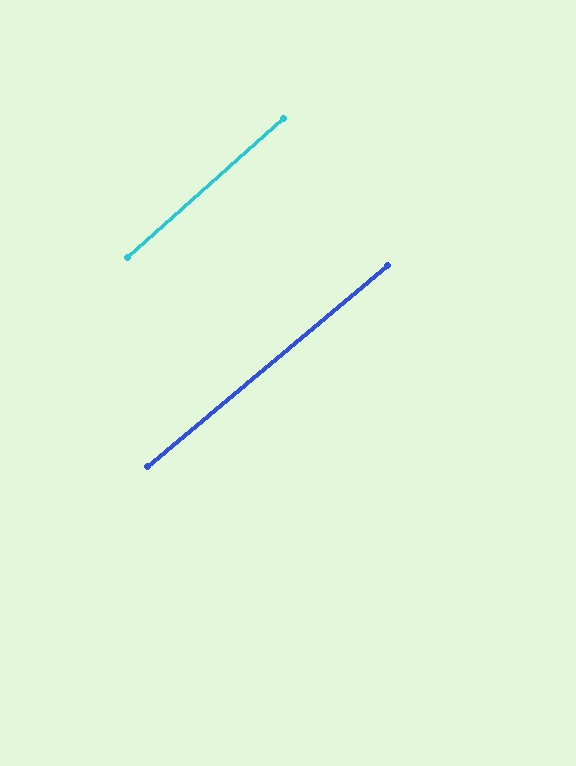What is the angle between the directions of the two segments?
Approximately 2 degrees.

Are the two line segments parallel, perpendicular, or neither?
Parallel — their directions differ by only 1.7°.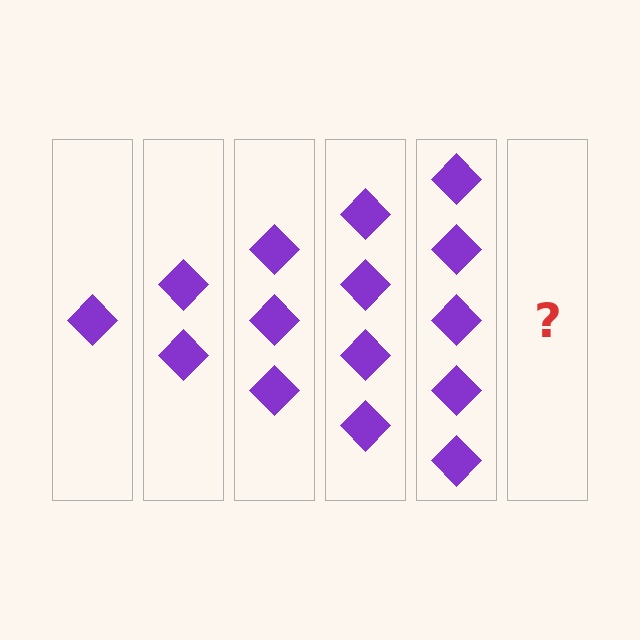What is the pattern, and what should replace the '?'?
The pattern is that each step adds one more diamond. The '?' should be 6 diamonds.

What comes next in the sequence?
The next element should be 6 diamonds.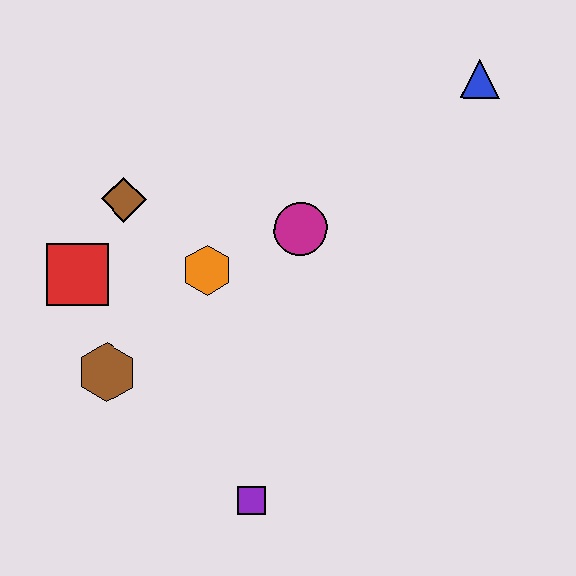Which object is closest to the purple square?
The brown hexagon is closest to the purple square.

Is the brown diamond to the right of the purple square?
No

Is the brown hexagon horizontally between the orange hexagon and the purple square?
No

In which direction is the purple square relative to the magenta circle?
The purple square is below the magenta circle.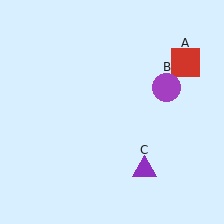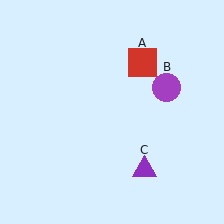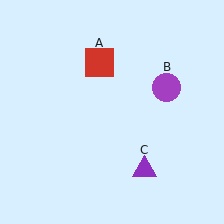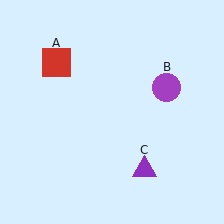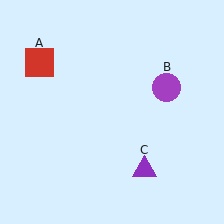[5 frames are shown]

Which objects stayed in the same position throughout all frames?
Purple circle (object B) and purple triangle (object C) remained stationary.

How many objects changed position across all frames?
1 object changed position: red square (object A).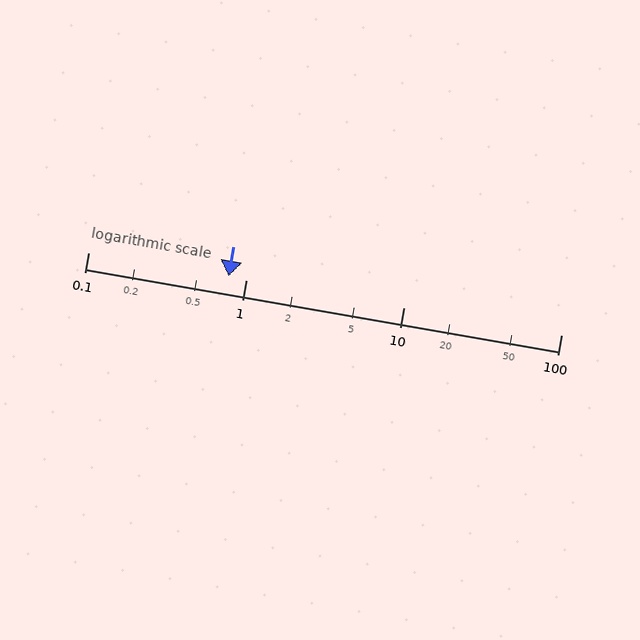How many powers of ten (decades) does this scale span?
The scale spans 3 decades, from 0.1 to 100.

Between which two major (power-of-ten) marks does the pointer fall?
The pointer is between 0.1 and 1.